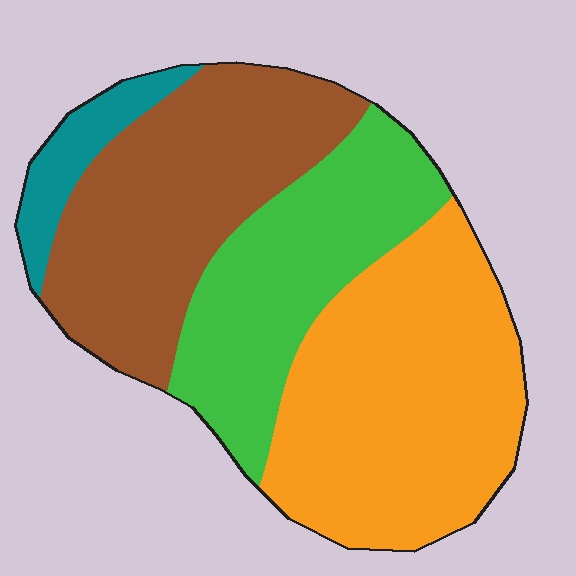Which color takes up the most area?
Orange, at roughly 35%.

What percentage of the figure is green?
Green covers about 25% of the figure.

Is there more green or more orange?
Orange.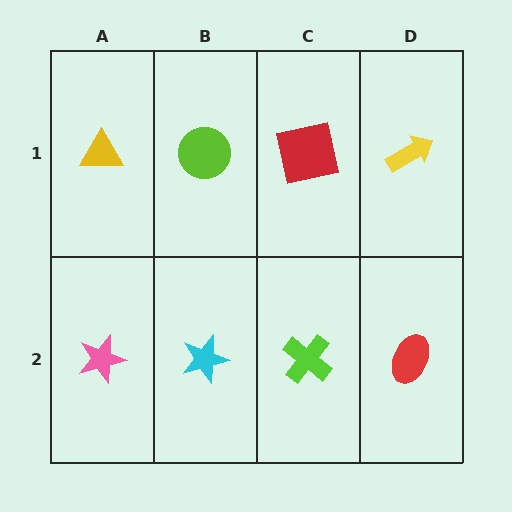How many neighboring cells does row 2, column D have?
2.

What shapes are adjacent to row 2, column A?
A yellow triangle (row 1, column A), a cyan star (row 2, column B).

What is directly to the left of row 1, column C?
A lime circle.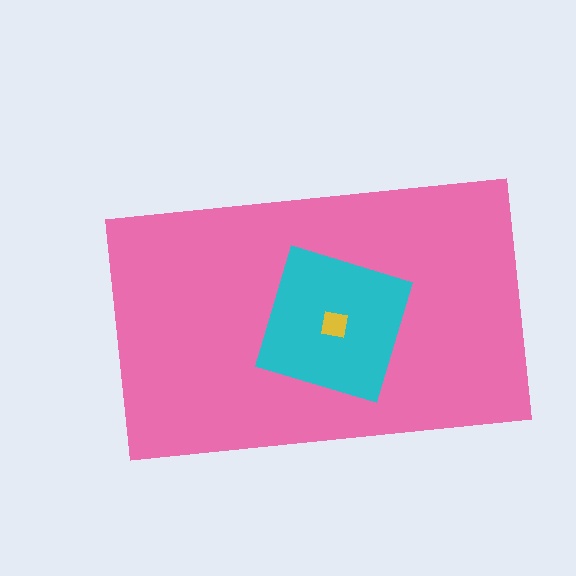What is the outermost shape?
The pink rectangle.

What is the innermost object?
The yellow square.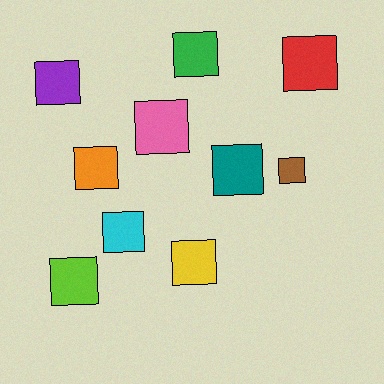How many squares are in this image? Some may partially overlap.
There are 10 squares.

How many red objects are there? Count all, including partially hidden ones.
There is 1 red object.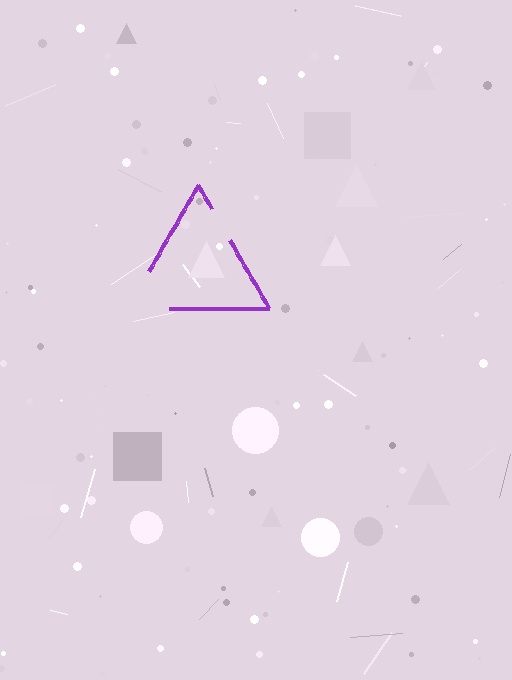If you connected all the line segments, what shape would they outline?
They would outline a triangle.